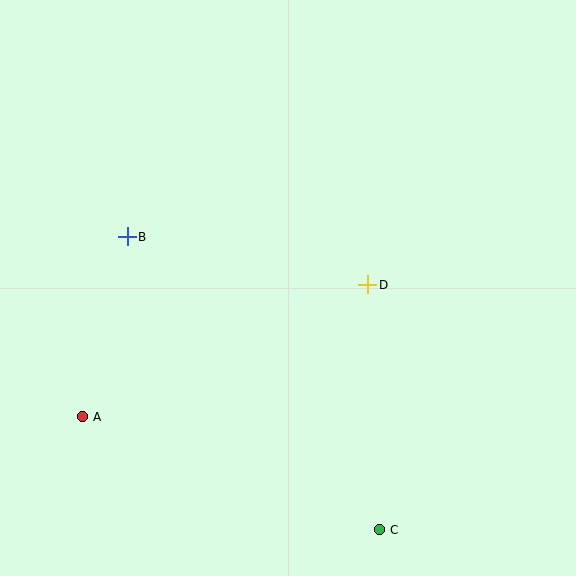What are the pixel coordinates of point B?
Point B is at (127, 237).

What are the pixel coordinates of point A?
Point A is at (82, 417).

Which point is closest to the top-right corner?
Point D is closest to the top-right corner.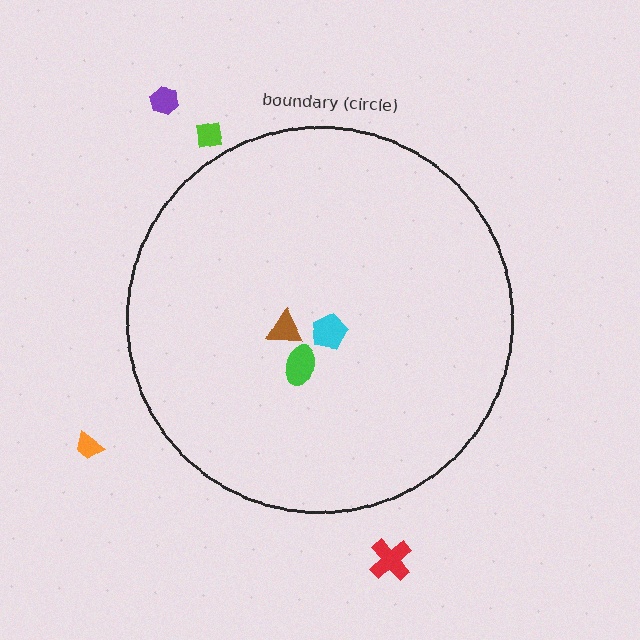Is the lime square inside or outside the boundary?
Outside.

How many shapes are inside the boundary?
3 inside, 4 outside.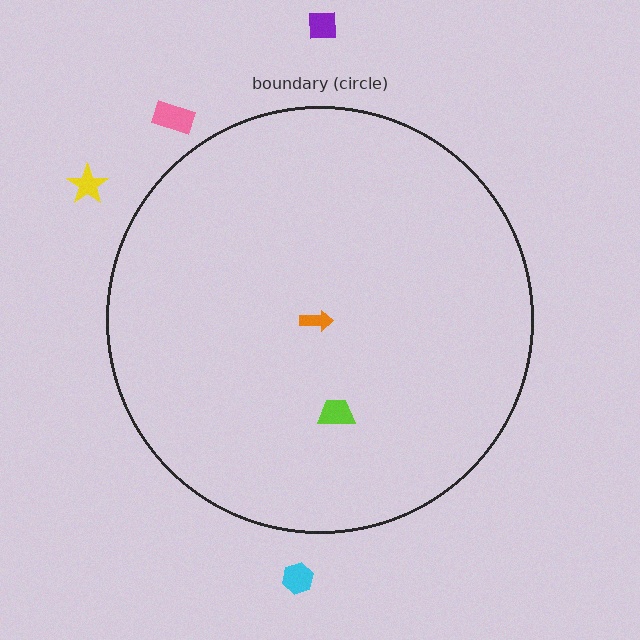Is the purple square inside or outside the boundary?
Outside.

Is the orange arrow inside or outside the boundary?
Inside.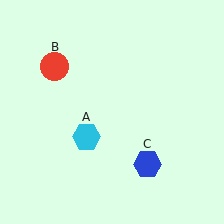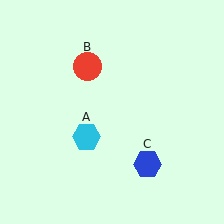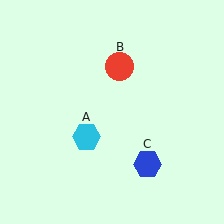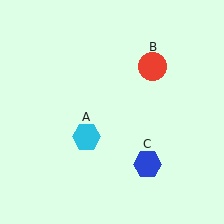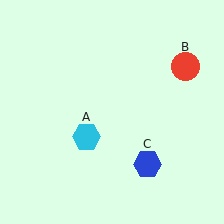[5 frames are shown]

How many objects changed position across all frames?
1 object changed position: red circle (object B).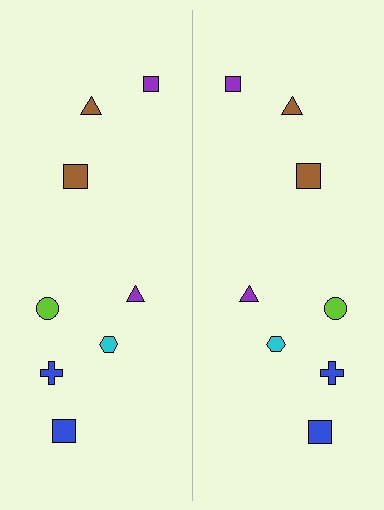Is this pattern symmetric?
Yes, this pattern has bilateral (reflection) symmetry.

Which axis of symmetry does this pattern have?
The pattern has a vertical axis of symmetry running through the center of the image.